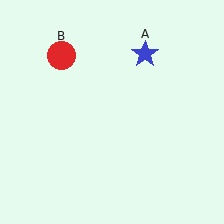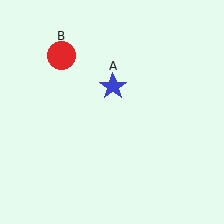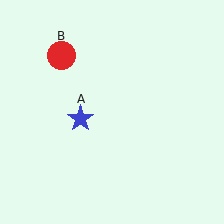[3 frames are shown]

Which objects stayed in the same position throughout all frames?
Red circle (object B) remained stationary.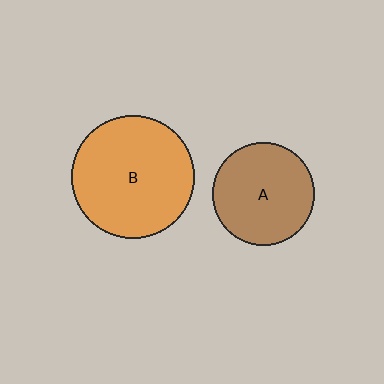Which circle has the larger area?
Circle B (orange).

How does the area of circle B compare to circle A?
Approximately 1.4 times.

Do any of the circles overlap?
No, none of the circles overlap.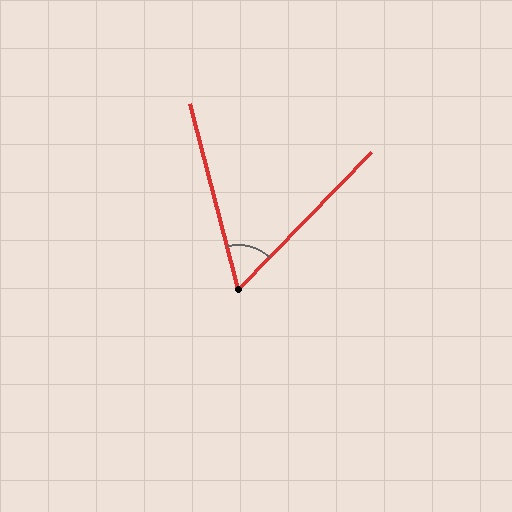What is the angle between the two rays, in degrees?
Approximately 59 degrees.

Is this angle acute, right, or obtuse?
It is acute.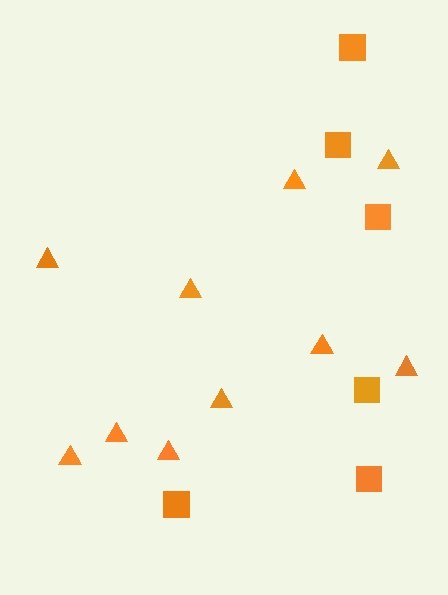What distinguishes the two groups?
There are 2 groups: one group of triangles (10) and one group of squares (6).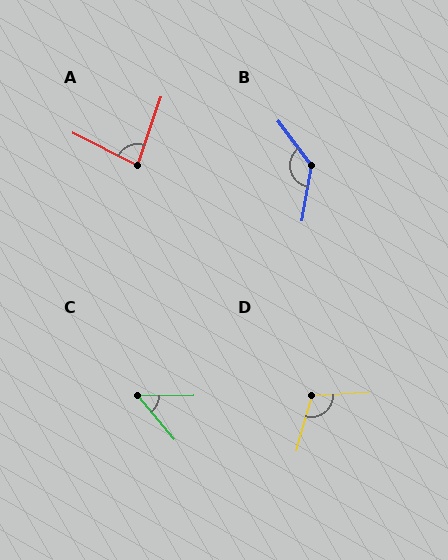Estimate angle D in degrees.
Approximately 109 degrees.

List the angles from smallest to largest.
C (50°), A (82°), D (109°), B (134°).